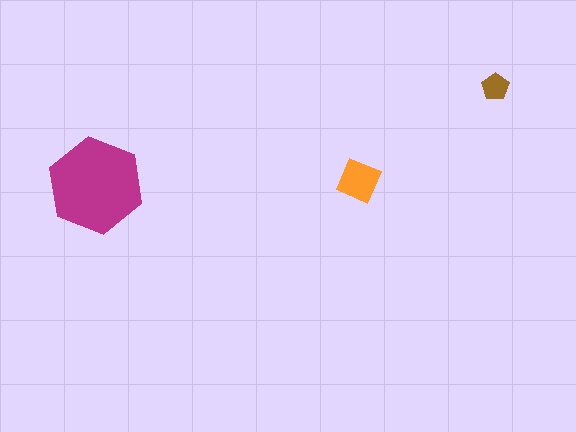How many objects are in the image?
There are 3 objects in the image.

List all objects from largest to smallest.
The magenta hexagon, the orange diamond, the brown pentagon.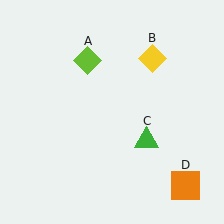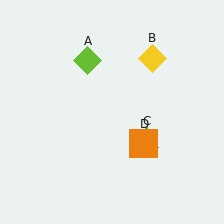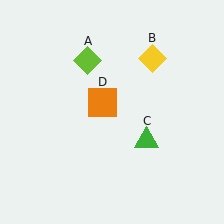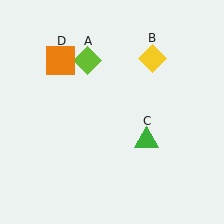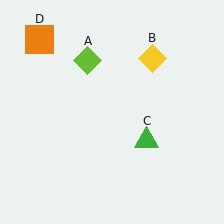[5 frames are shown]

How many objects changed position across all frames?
1 object changed position: orange square (object D).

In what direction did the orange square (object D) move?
The orange square (object D) moved up and to the left.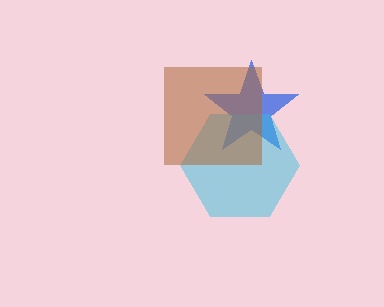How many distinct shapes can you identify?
There are 3 distinct shapes: a blue star, a cyan hexagon, a brown square.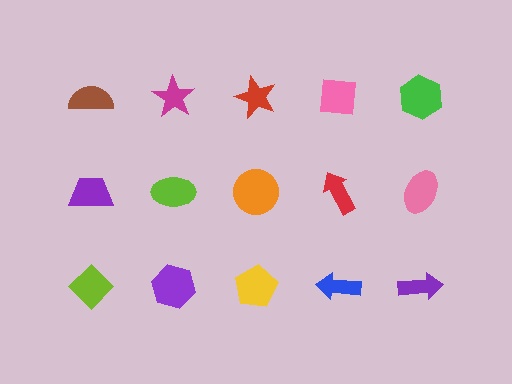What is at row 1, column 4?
A pink square.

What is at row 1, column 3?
A red star.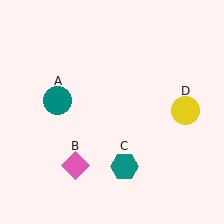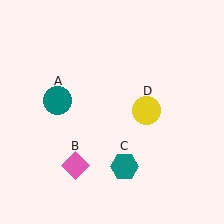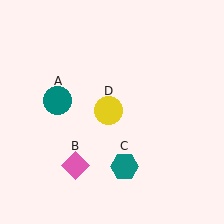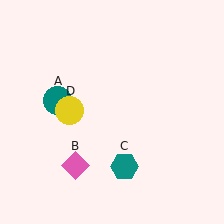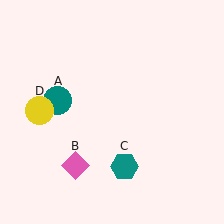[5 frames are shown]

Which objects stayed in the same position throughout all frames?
Teal circle (object A) and pink diamond (object B) and teal hexagon (object C) remained stationary.